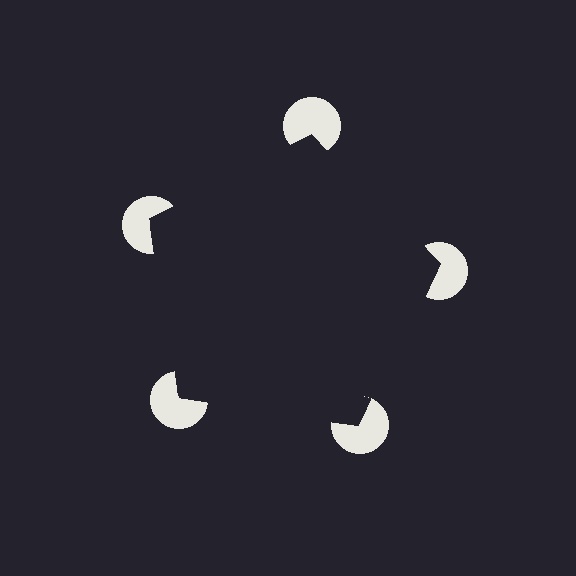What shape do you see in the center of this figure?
An illusory pentagon — its edges are inferred from the aligned wedge cuts in the pac-man discs, not physically drawn.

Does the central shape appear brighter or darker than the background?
It typically appears slightly darker than the background, even though no actual brightness change is drawn.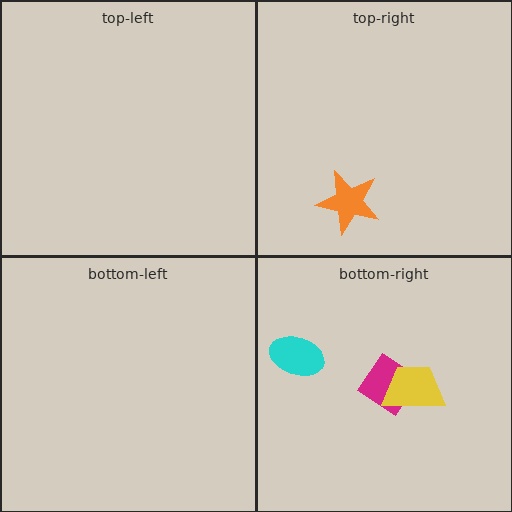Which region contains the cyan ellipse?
The bottom-right region.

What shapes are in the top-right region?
The orange star.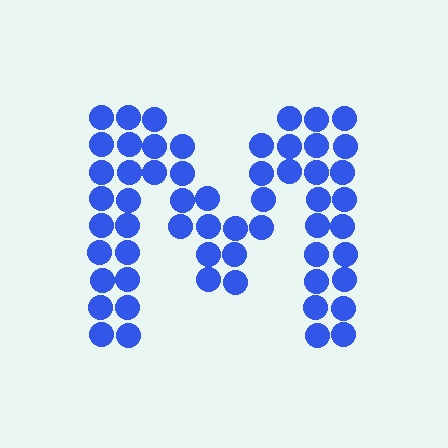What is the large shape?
The large shape is the letter M.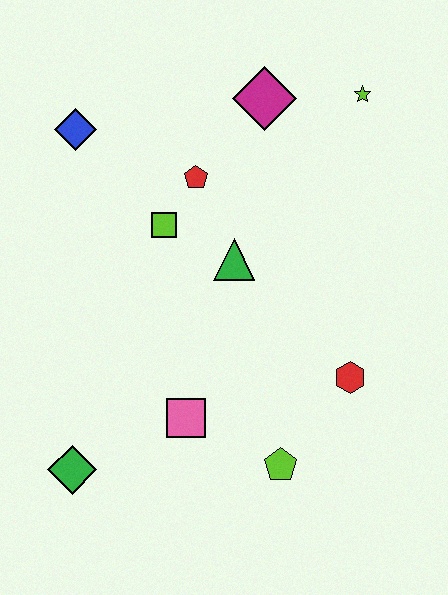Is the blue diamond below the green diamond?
No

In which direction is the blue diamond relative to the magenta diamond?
The blue diamond is to the left of the magenta diamond.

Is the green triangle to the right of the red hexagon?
No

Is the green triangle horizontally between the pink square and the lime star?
Yes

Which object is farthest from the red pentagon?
The green diamond is farthest from the red pentagon.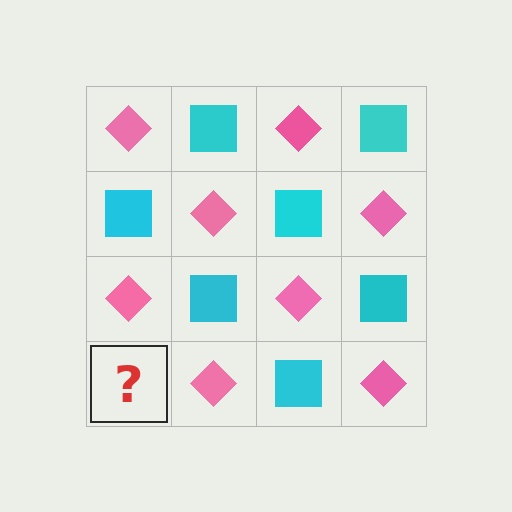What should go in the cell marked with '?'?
The missing cell should contain a cyan square.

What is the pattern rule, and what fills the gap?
The rule is that it alternates pink diamond and cyan square in a checkerboard pattern. The gap should be filled with a cyan square.